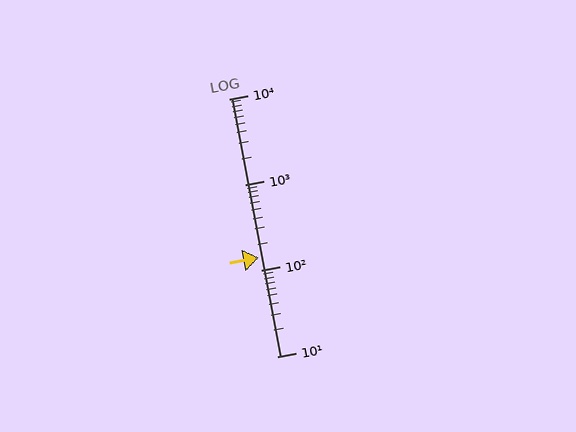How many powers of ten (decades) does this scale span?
The scale spans 3 decades, from 10 to 10000.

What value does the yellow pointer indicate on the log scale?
The pointer indicates approximately 140.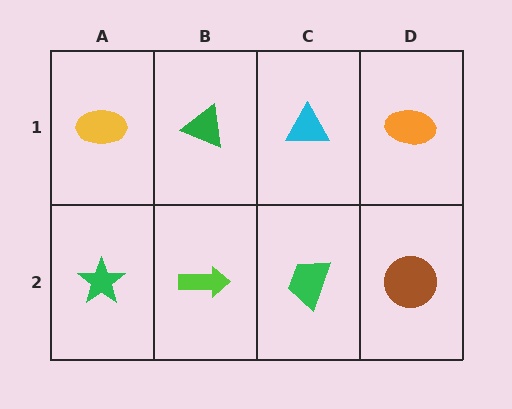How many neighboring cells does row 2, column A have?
2.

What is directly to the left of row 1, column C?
A green triangle.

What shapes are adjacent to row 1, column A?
A green star (row 2, column A), a green triangle (row 1, column B).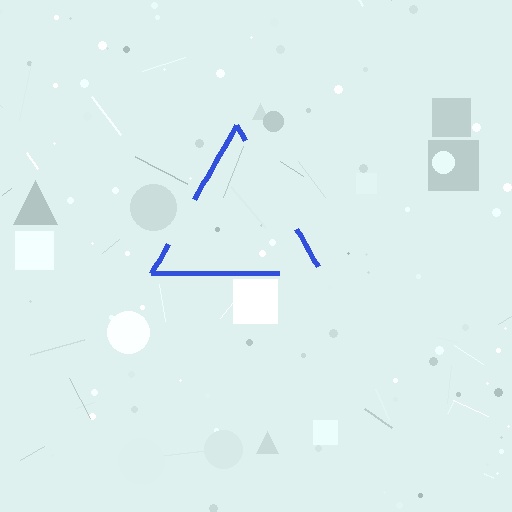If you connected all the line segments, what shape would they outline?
They would outline a triangle.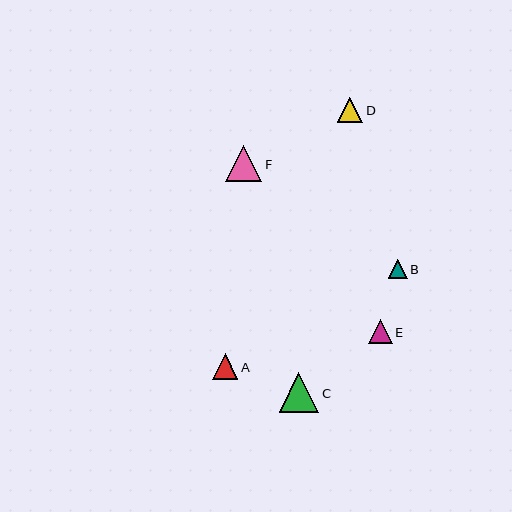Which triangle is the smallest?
Triangle B is the smallest with a size of approximately 19 pixels.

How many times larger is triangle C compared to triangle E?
Triangle C is approximately 1.6 times the size of triangle E.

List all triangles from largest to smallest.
From largest to smallest: C, F, D, A, E, B.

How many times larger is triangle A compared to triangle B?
Triangle A is approximately 1.3 times the size of triangle B.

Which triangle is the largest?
Triangle C is the largest with a size of approximately 39 pixels.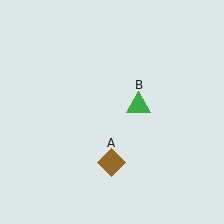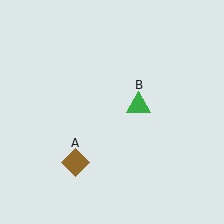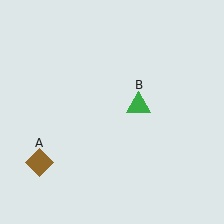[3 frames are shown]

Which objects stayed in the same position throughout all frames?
Green triangle (object B) remained stationary.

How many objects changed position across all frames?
1 object changed position: brown diamond (object A).